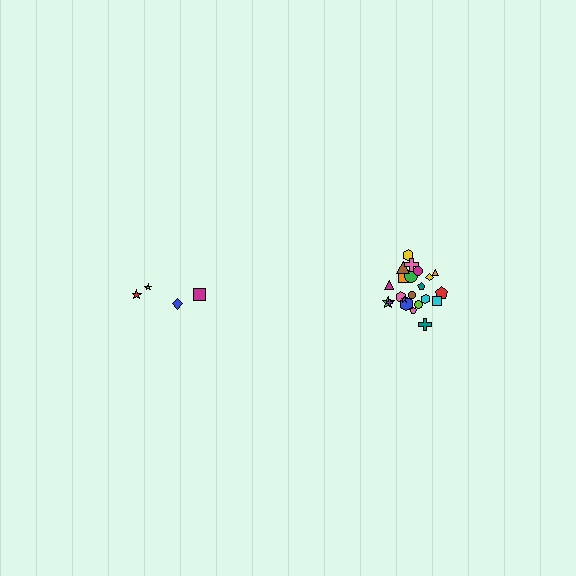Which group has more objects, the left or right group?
The right group.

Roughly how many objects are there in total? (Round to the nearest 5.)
Roughly 25 objects in total.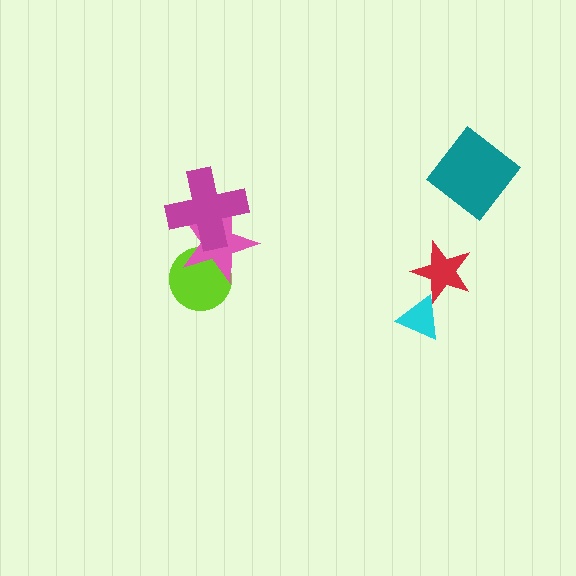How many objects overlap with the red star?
1 object overlaps with the red star.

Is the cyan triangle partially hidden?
Yes, it is partially covered by another shape.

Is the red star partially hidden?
No, no other shape covers it.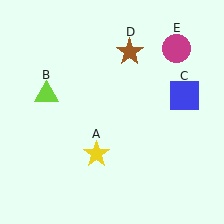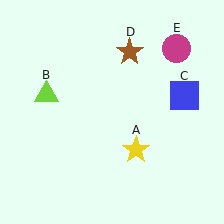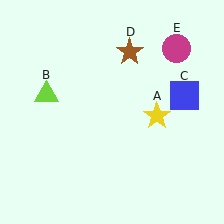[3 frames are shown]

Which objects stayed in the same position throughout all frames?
Lime triangle (object B) and blue square (object C) and brown star (object D) and magenta circle (object E) remained stationary.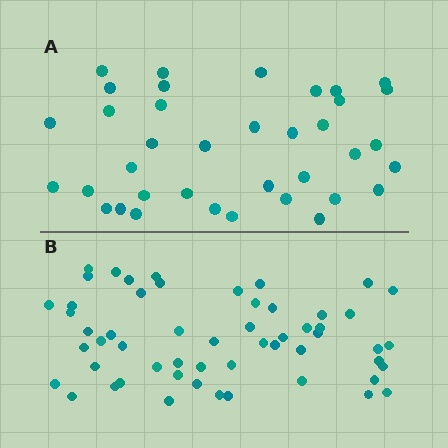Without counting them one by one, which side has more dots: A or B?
Region B (the bottom region) has more dots.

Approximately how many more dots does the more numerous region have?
Region B has approximately 20 more dots than region A.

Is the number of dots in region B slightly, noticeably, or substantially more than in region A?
Region B has substantially more. The ratio is roughly 1.5 to 1.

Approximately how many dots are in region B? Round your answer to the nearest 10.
About 60 dots. (The exact count is 55, which rounds to 60.)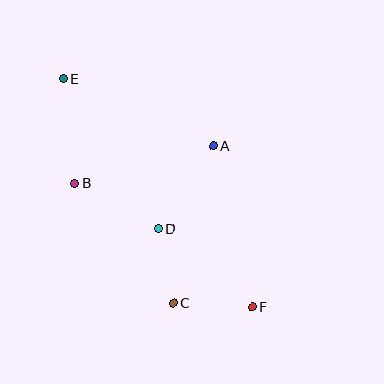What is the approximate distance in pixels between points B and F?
The distance between B and F is approximately 217 pixels.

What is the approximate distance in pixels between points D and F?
The distance between D and F is approximately 122 pixels.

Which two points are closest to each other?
Points C and D are closest to each other.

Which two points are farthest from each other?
Points E and F are farthest from each other.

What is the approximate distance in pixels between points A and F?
The distance between A and F is approximately 165 pixels.